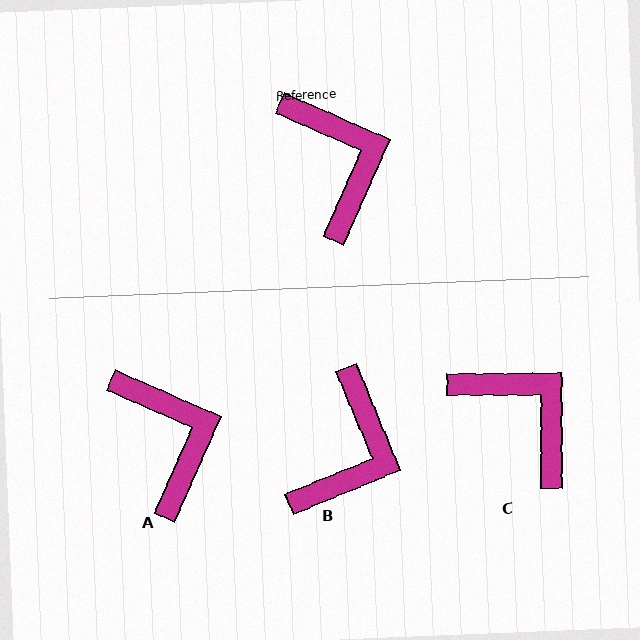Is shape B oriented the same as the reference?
No, it is off by about 44 degrees.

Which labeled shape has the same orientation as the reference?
A.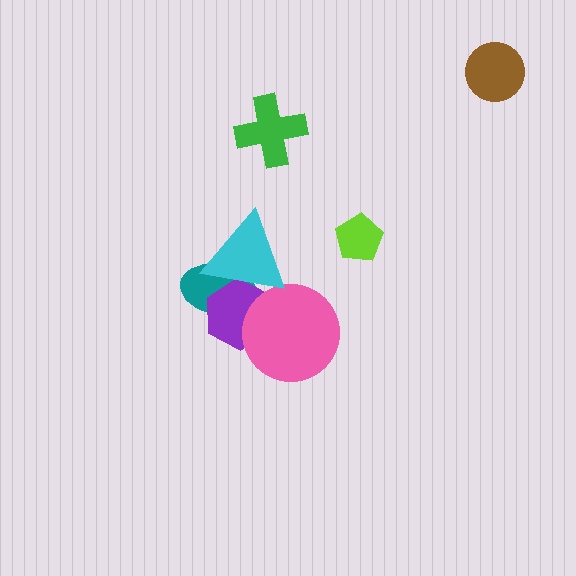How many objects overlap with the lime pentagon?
0 objects overlap with the lime pentagon.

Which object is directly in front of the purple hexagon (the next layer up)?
The pink circle is directly in front of the purple hexagon.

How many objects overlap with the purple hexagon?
3 objects overlap with the purple hexagon.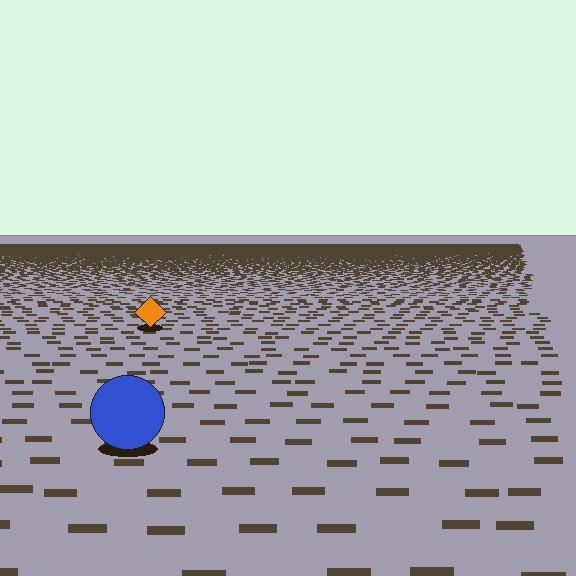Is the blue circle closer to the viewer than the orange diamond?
Yes. The blue circle is closer — you can tell from the texture gradient: the ground texture is coarser near it.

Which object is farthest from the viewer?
The orange diamond is farthest from the viewer. It appears smaller and the ground texture around it is denser.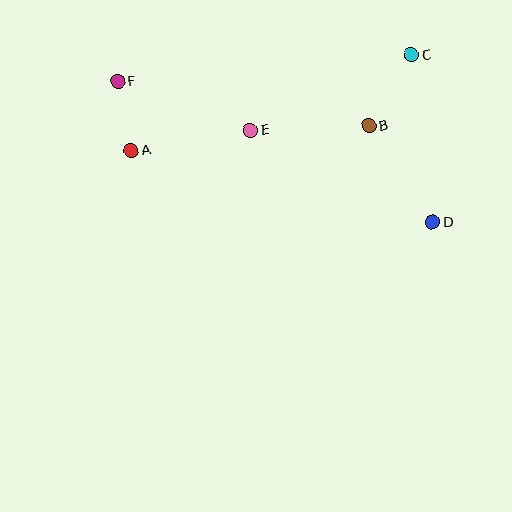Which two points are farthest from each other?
Points D and F are farthest from each other.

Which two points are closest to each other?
Points A and F are closest to each other.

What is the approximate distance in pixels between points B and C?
The distance between B and C is approximately 83 pixels.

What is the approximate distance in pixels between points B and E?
The distance between B and E is approximately 119 pixels.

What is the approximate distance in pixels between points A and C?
The distance between A and C is approximately 296 pixels.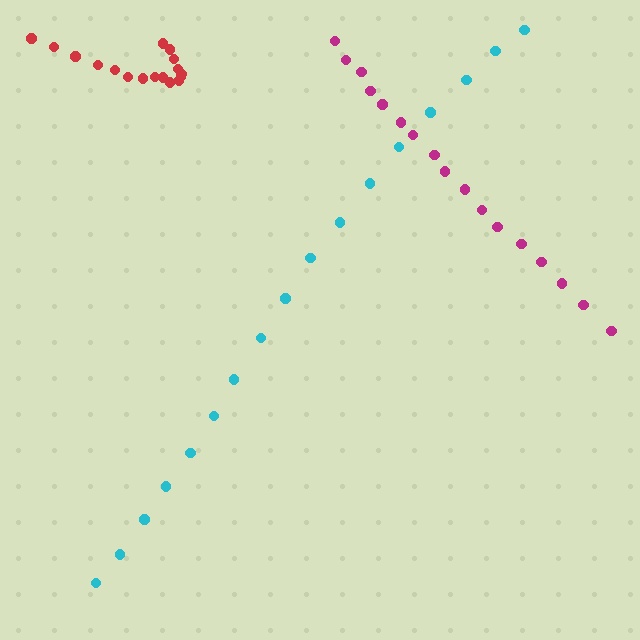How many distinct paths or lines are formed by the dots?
There are 3 distinct paths.